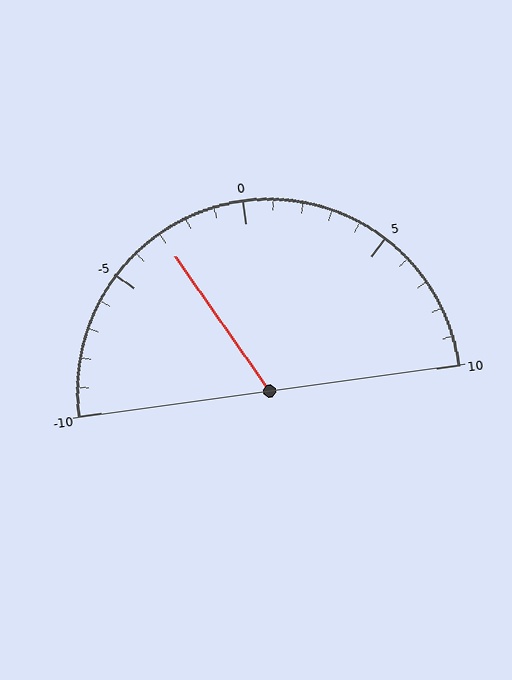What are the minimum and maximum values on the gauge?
The gauge ranges from -10 to 10.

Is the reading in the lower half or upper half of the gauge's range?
The reading is in the lower half of the range (-10 to 10).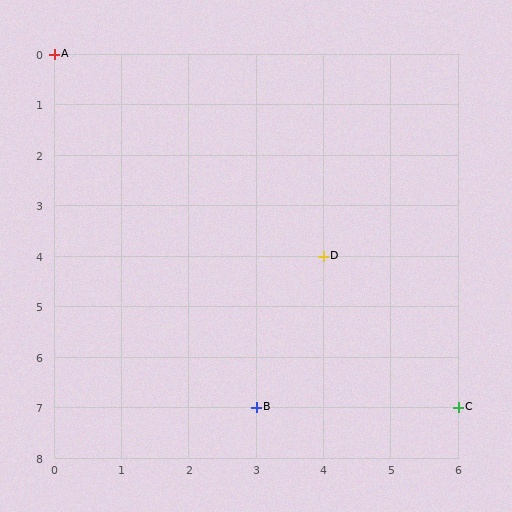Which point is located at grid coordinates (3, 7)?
Point B is at (3, 7).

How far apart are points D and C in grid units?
Points D and C are 2 columns and 3 rows apart (about 3.6 grid units diagonally).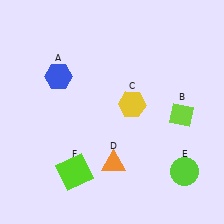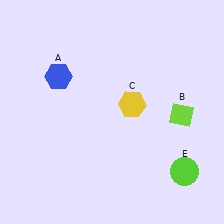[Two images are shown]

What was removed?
The lime square (F), the orange triangle (D) were removed in Image 2.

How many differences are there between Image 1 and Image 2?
There are 2 differences between the two images.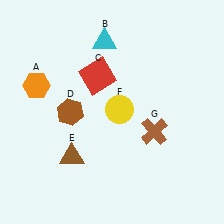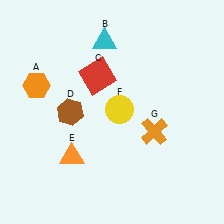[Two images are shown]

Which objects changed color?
E changed from brown to orange. G changed from brown to orange.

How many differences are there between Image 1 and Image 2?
There are 2 differences between the two images.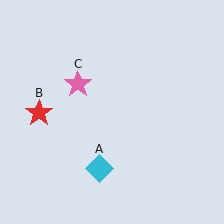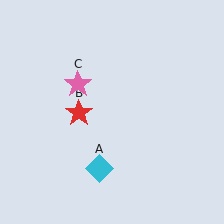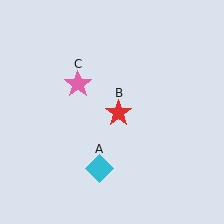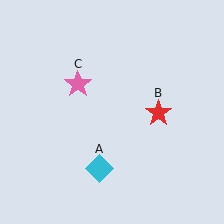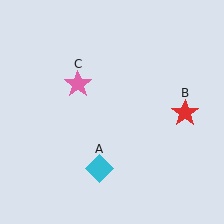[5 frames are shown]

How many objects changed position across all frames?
1 object changed position: red star (object B).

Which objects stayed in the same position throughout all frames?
Cyan diamond (object A) and pink star (object C) remained stationary.